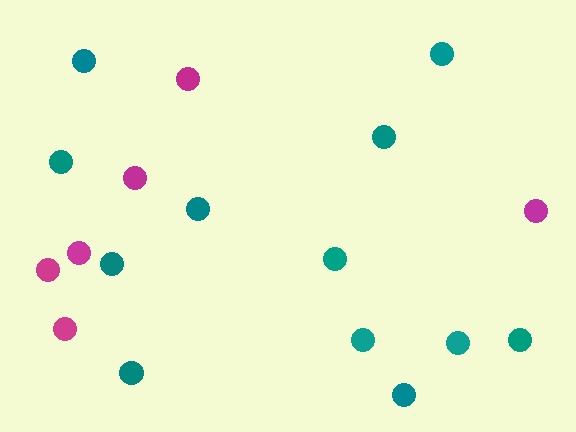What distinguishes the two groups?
There are 2 groups: one group of teal circles (12) and one group of magenta circles (6).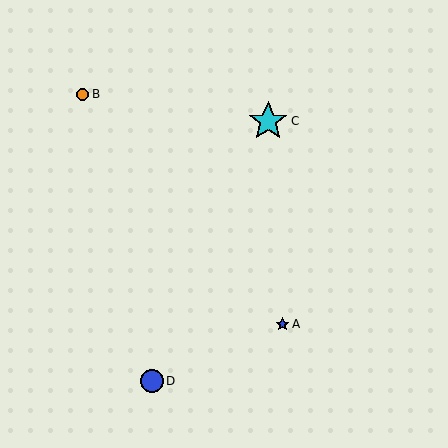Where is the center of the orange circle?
The center of the orange circle is at (82, 94).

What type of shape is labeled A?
Shape A is a blue star.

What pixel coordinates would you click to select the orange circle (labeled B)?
Click at (82, 94) to select the orange circle B.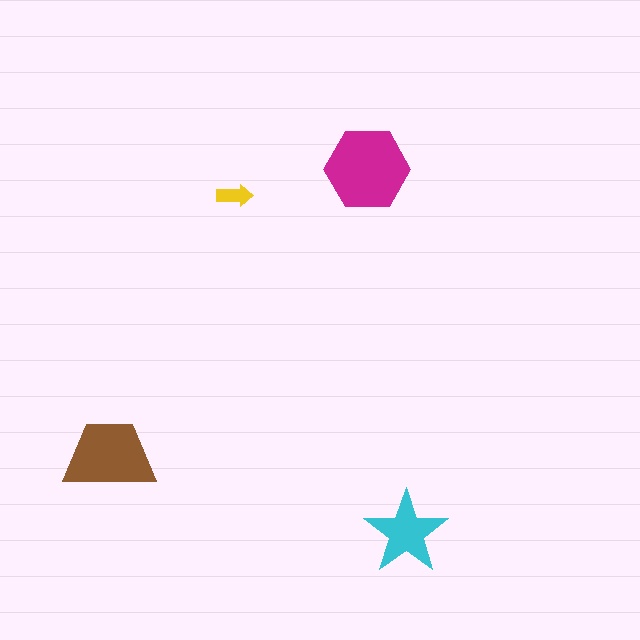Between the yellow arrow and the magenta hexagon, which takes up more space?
The magenta hexagon.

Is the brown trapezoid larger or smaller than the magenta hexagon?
Smaller.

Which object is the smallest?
The yellow arrow.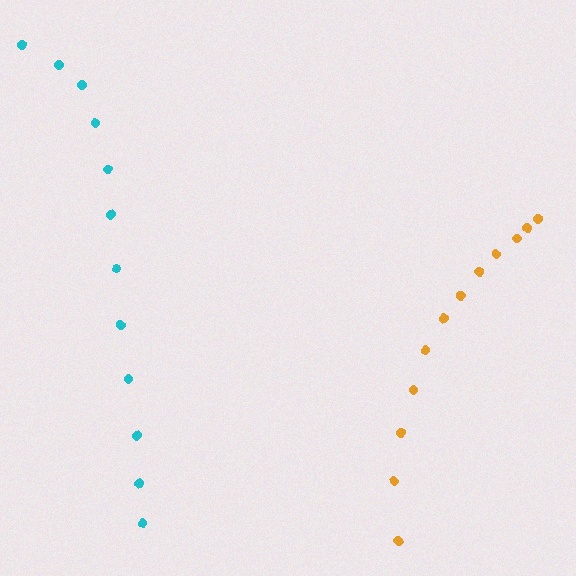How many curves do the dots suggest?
There are 2 distinct paths.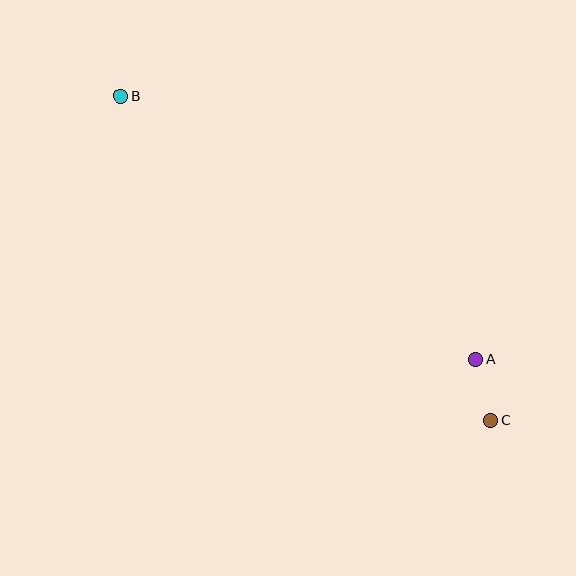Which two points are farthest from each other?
Points B and C are farthest from each other.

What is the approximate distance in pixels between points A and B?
The distance between A and B is approximately 442 pixels.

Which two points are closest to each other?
Points A and C are closest to each other.